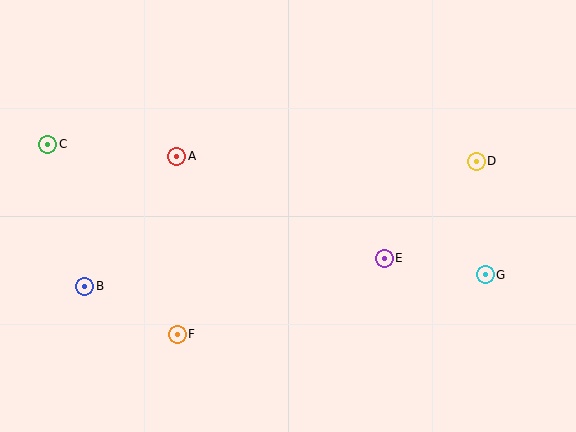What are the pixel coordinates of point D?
Point D is at (476, 161).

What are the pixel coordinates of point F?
Point F is at (177, 334).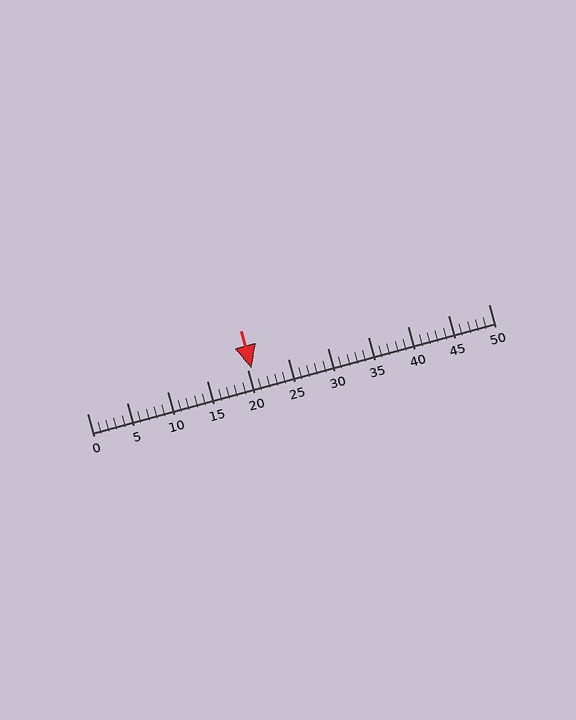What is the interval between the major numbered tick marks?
The major tick marks are spaced 5 units apart.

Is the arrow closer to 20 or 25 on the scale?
The arrow is closer to 20.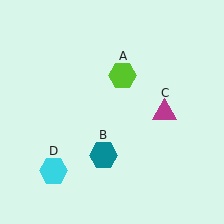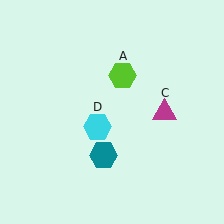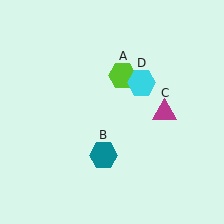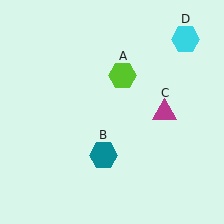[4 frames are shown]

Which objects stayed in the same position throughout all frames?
Lime hexagon (object A) and teal hexagon (object B) and magenta triangle (object C) remained stationary.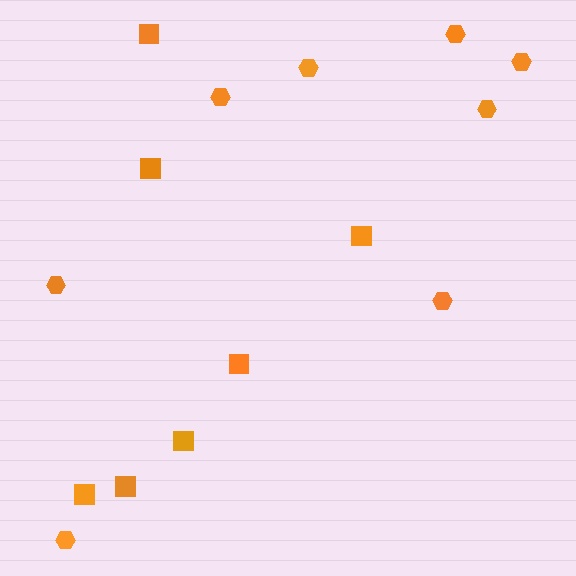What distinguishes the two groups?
There are 2 groups: one group of hexagons (8) and one group of squares (7).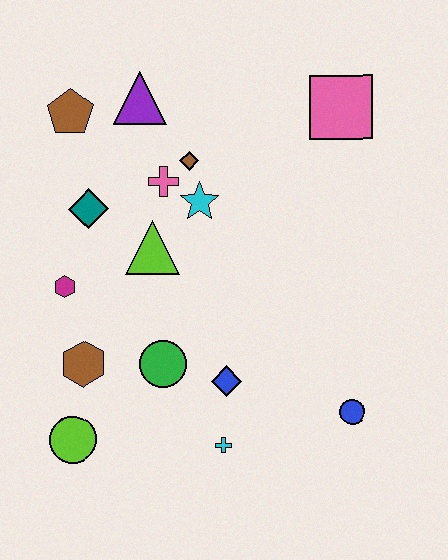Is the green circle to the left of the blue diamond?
Yes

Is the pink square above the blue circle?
Yes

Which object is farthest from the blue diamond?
The brown pentagon is farthest from the blue diamond.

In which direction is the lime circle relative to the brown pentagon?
The lime circle is below the brown pentagon.